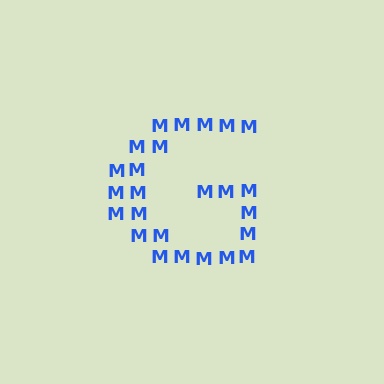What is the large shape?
The large shape is the letter G.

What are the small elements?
The small elements are letter M's.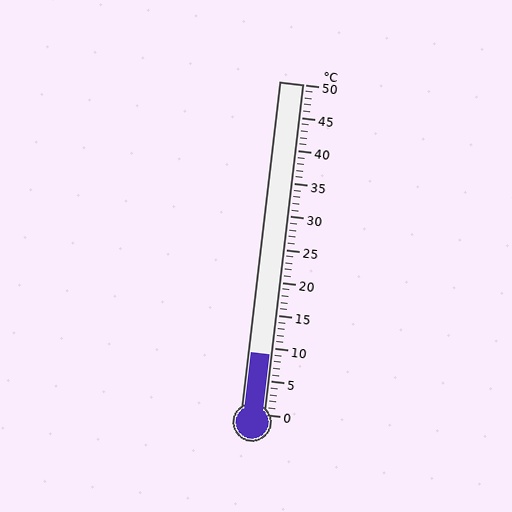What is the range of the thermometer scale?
The thermometer scale ranges from 0°C to 50°C.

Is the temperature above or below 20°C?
The temperature is below 20°C.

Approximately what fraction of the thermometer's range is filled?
The thermometer is filled to approximately 20% of its range.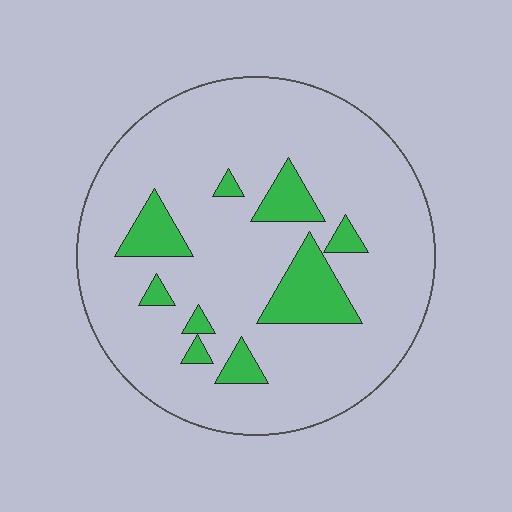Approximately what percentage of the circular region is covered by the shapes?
Approximately 15%.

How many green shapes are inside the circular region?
9.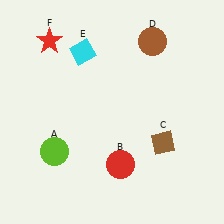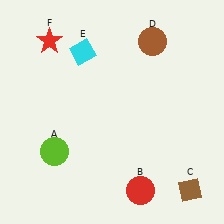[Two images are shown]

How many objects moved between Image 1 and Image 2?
2 objects moved between the two images.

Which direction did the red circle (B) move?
The red circle (B) moved down.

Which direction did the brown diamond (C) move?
The brown diamond (C) moved down.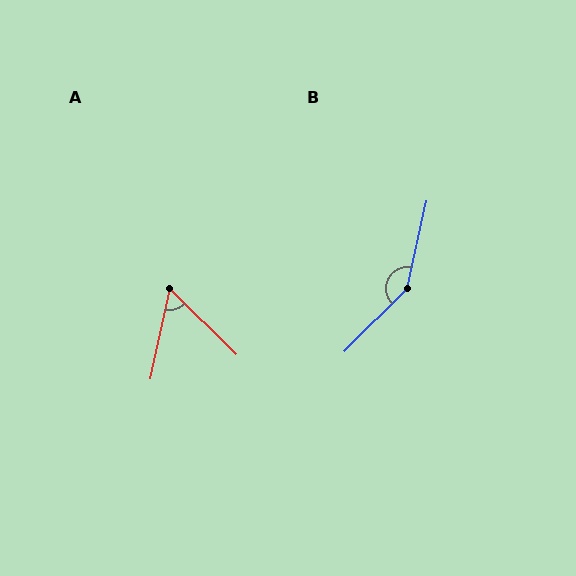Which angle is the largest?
B, at approximately 148 degrees.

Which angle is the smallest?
A, at approximately 58 degrees.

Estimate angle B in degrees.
Approximately 148 degrees.